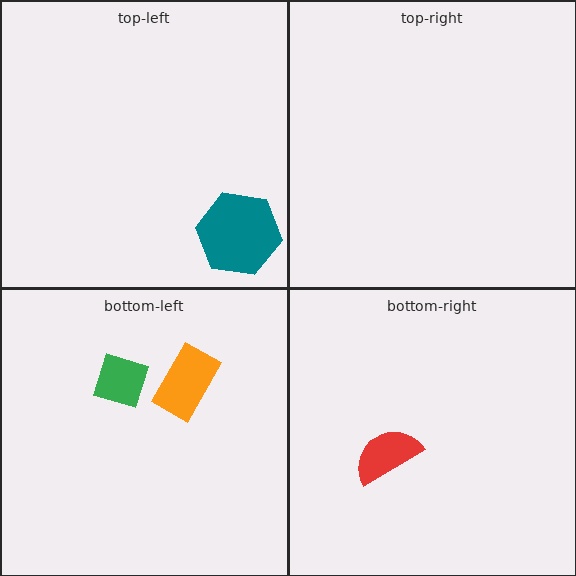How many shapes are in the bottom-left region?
2.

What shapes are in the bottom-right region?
The red semicircle.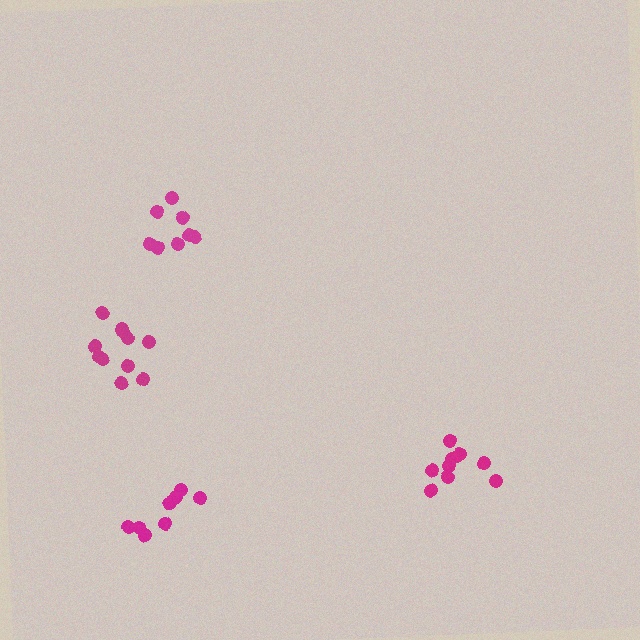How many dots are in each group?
Group 1: 8 dots, Group 2: 10 dots, Group 3: 8 dots, Group 4: 11 dots (37 total).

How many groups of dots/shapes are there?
There are 4 groups.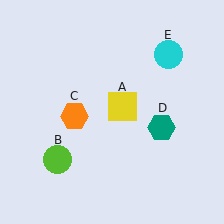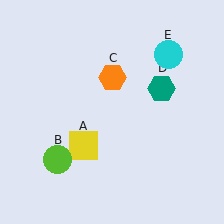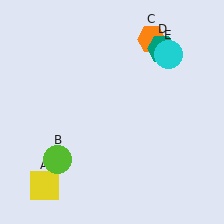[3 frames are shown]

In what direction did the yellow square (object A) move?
The yellow square (object A) moved down and to the left.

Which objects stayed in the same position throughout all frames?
Lime circle (object B) and cyan circle (object E) remained stationary.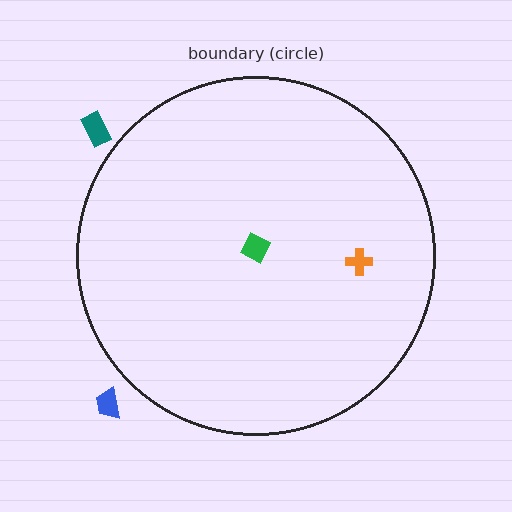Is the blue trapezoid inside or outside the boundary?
Outside.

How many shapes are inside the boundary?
2 inside, 2 outside.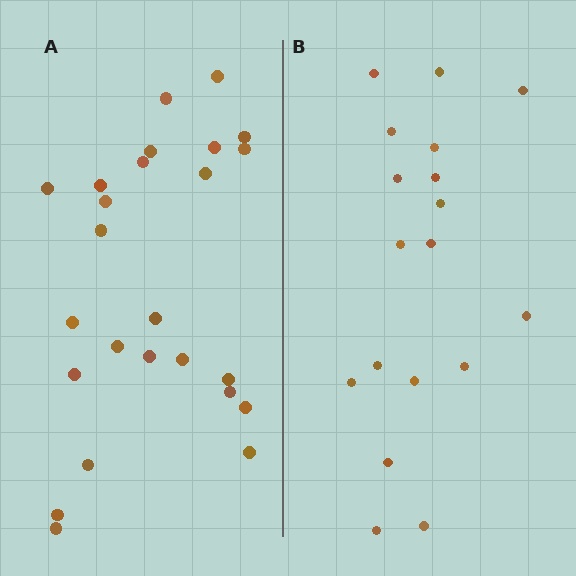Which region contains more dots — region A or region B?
Region A (the left region) has more dots.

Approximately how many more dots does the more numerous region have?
Region A has roughly 8 or so more dots than region B.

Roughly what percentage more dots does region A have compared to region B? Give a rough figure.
About 40% more.